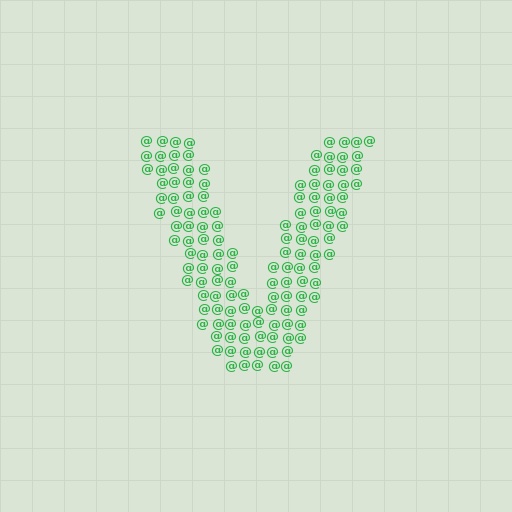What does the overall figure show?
The overall figure shows the letter V.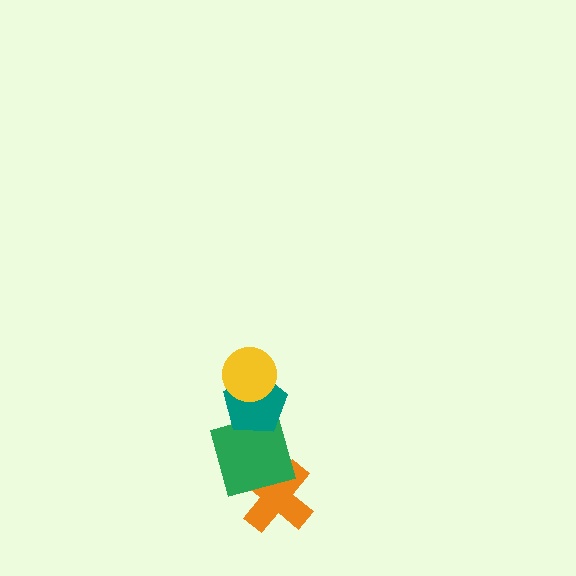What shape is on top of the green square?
The teal pentagon is on top of the green square.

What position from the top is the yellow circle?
The yellow circle is 1st from the top.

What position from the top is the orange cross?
The orange cross is 4th from the top.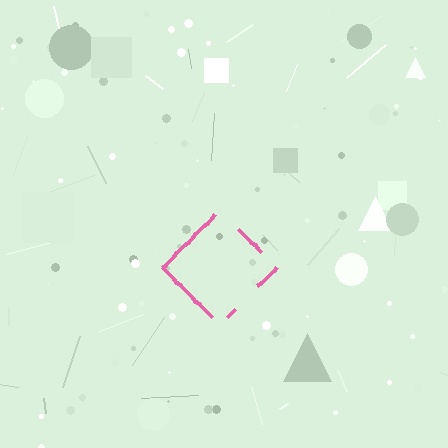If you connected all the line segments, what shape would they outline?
They would outline a diamond.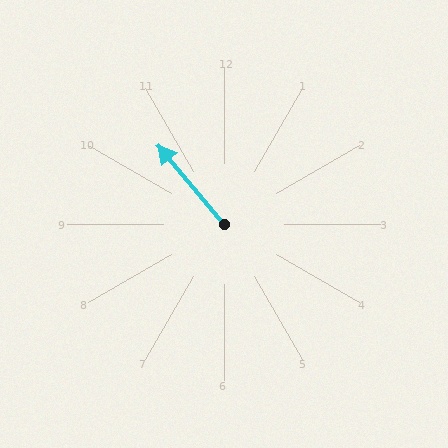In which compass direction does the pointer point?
Northwest.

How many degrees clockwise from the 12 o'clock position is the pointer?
Approximately 320 degrees.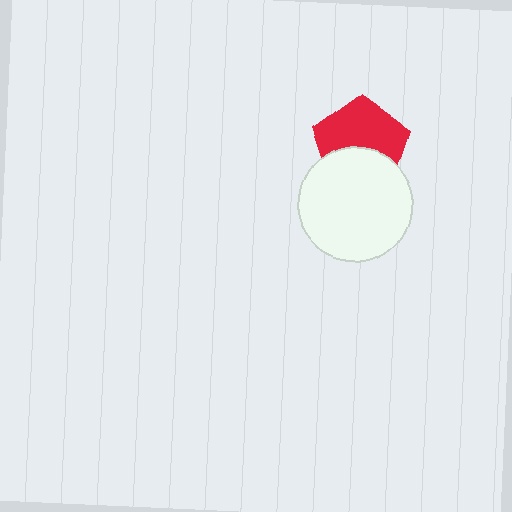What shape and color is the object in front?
The object in front is a white circle.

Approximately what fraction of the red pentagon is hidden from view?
Roughly 40% of the red pentagon is hidden behind the white circle.